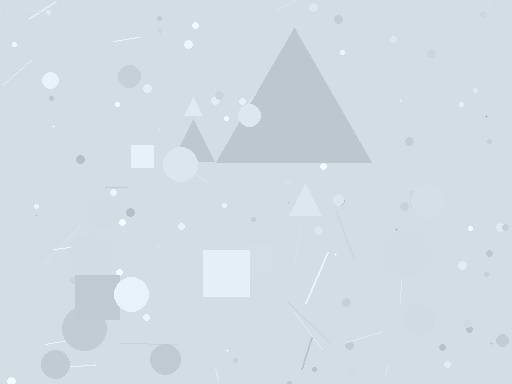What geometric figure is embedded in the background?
A triangle is embedded in the background.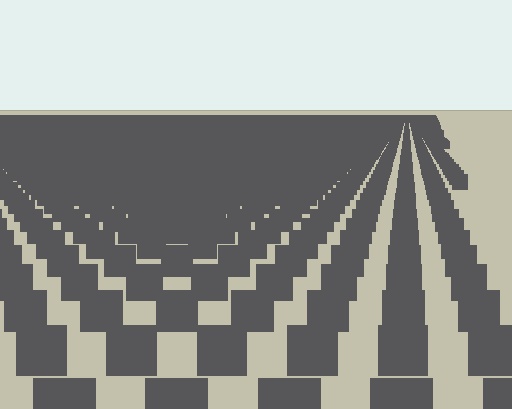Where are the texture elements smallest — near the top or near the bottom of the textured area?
Near the top.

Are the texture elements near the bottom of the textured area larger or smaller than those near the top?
Larger. Near the bottom, elements are closer to the viewer and appear at a bigger on-screen size.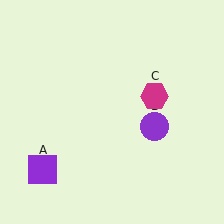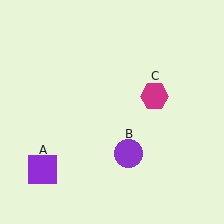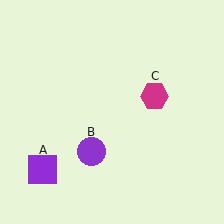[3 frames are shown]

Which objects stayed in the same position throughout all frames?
Purple square (object A) and magenta hexagon (object C) remained stationary.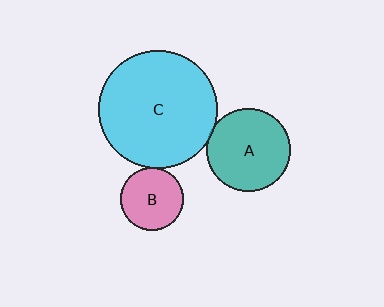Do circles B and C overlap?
Yes.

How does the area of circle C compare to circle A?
Approximately 2.0 times.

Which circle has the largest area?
Circle C (cyan).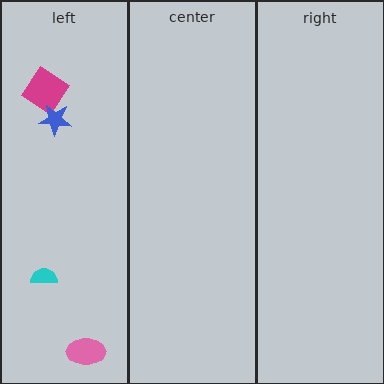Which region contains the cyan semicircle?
The left region.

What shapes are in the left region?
The pink ellipse, the magenta diamond, the blue star, the cyan semicircle.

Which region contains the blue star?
The left region.